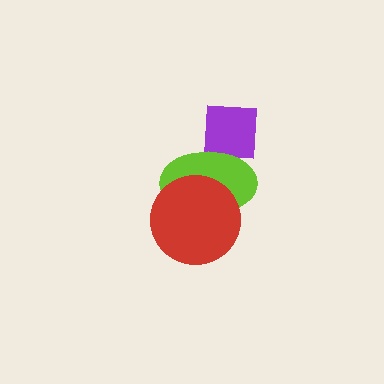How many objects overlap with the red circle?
1 object overlaps with the red circle.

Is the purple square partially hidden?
Yes, it is partially covered by another shape.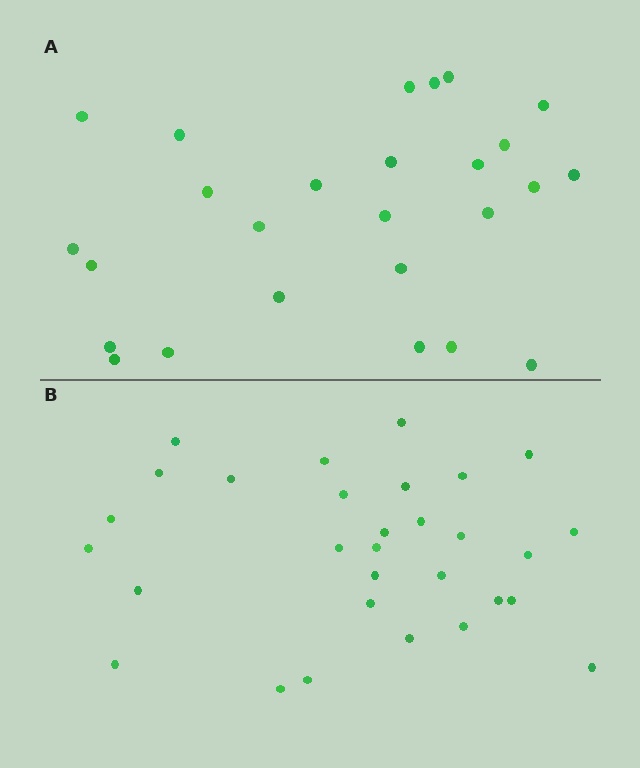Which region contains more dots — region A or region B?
Region B (the bottom region) has more dots.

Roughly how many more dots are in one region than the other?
Region B has about 4 more dots than region A.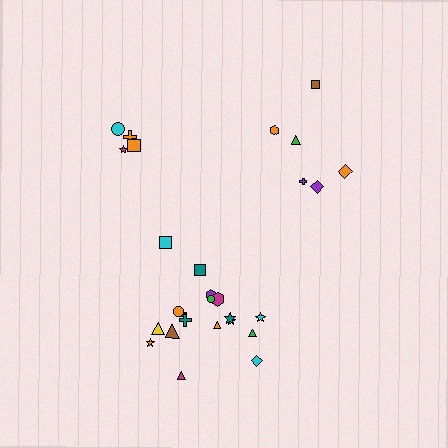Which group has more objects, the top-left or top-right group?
The top-right group.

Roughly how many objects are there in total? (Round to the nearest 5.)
Roughly 30 objects in total.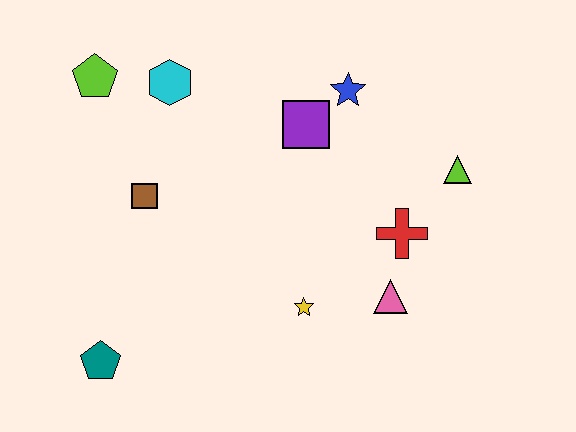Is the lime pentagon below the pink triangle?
No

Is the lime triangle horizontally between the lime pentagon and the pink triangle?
No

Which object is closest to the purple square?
The blue star is closest to the purple square.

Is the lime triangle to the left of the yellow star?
No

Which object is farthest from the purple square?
The teal pentagon is farthest from the purple square.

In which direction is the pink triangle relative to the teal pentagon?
The pink triangle is to the right of the teal pentagon.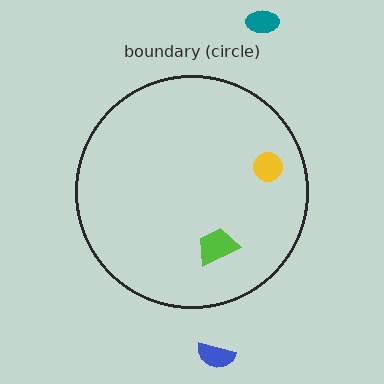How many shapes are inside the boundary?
2 inside, 2 outside.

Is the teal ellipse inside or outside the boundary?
Outside.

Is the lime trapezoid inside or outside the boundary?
Inside.